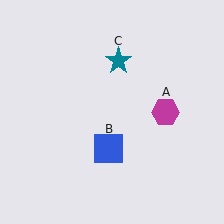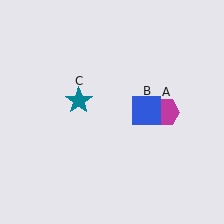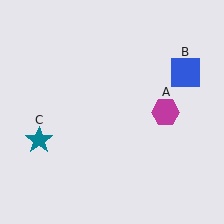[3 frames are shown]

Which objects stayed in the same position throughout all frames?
Magenta hexagon (object A) remained stationary.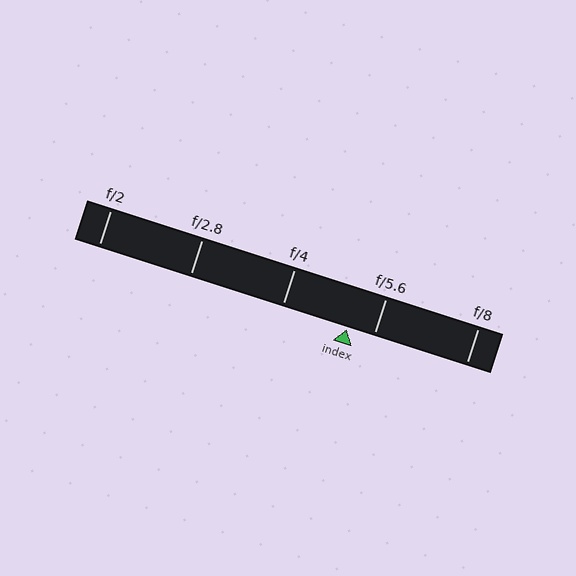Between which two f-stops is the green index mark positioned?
The index mark is between f/4 and f/5.6.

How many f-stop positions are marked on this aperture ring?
There are 5 f-stop positions marked.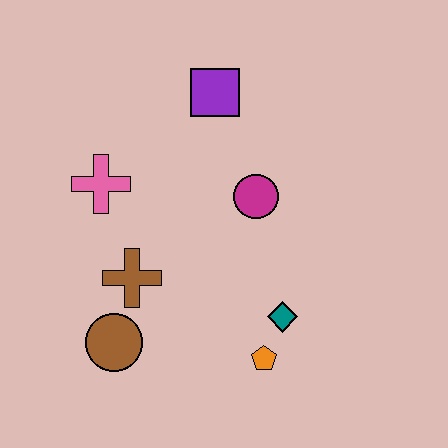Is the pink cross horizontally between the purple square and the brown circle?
No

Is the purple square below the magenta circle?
No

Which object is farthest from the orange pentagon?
The purple square is farthest from the orange pentagon.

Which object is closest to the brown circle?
The brown cross is closest to the brown circle.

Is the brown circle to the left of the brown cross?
Yes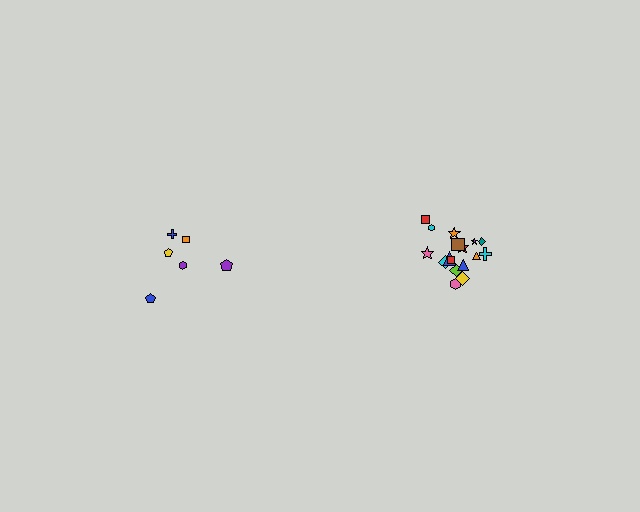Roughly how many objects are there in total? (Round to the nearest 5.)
Roughly 25 objects in total.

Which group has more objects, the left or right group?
The right group.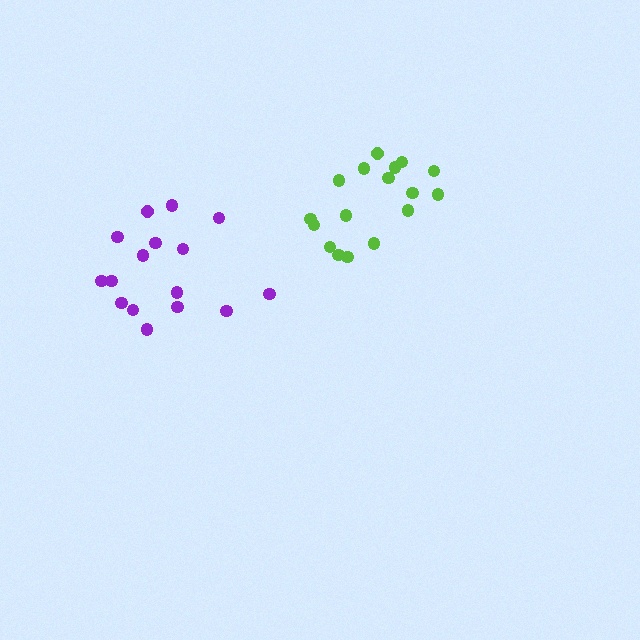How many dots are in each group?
Group 1: 16 dots, Group 2: 17 dots (33 total).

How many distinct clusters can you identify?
There are 2 distinct clusters.